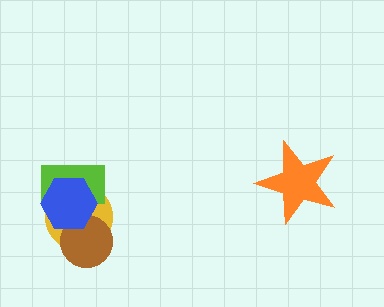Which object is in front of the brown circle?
The blue hexagon is in front of the brown circle.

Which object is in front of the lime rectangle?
The blue hexagon is in front of the lime rectangle.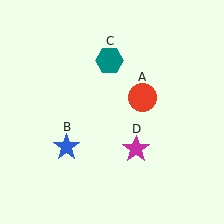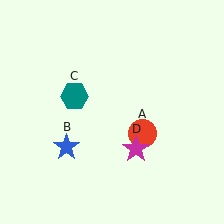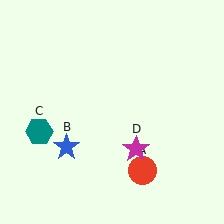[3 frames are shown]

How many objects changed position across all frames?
2 objects changed position: red circle (object A), teal hexagon (object C).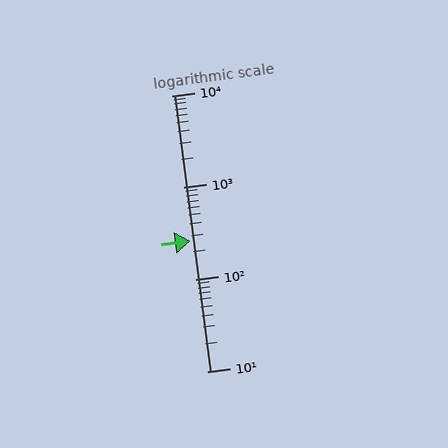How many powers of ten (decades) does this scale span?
The scale spans 3 decades, from 10 to 10000.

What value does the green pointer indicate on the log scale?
The pointer indicates approximately 260.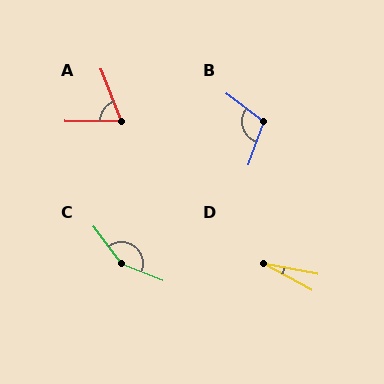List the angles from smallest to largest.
D (17°), A (69°), B (106°), C (149°).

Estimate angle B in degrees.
Approximately 106 degrees.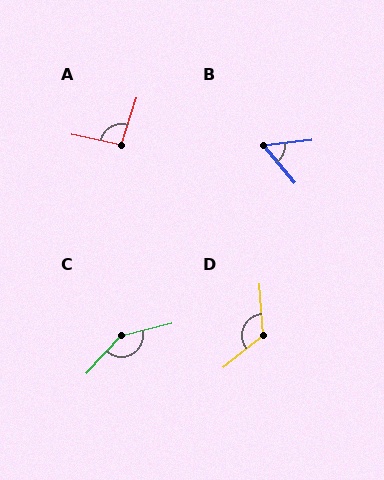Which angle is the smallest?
B, at approximately 57 degrees.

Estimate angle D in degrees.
Approximately 124 degrees.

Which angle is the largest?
C, at approximately 147 degrees.